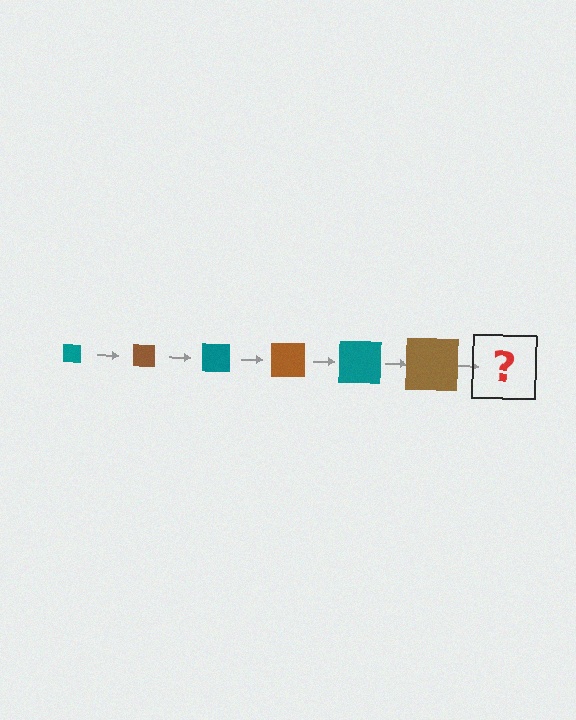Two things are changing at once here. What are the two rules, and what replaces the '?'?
The two rules are that the square grows larger each step and the color cycles through teal and brown. The '?' should be a teal square, larger than the previous one.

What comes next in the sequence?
The next element should be a teal square, larger than the previous one.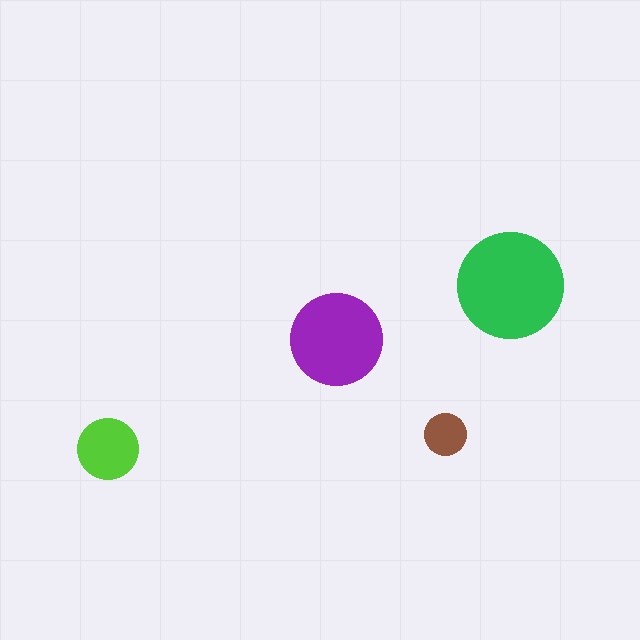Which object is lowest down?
The lime circle is bottommost.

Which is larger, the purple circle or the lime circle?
The purple one.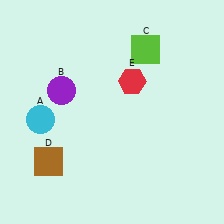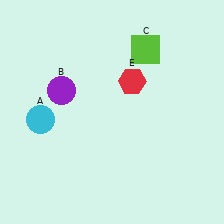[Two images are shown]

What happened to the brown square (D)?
The brown square (D) was removed in Image 2. It was in the bottom-left area of Image 1.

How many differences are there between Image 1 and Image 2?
There is 1 difference between the two images.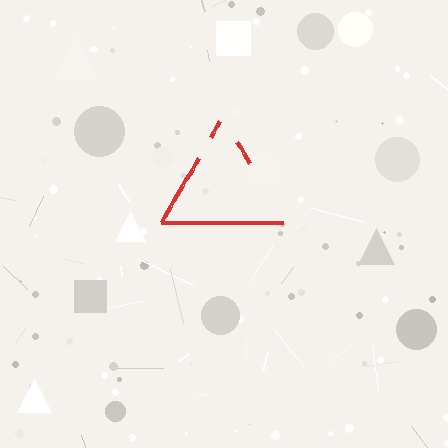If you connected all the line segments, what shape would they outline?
They would outline a triangle.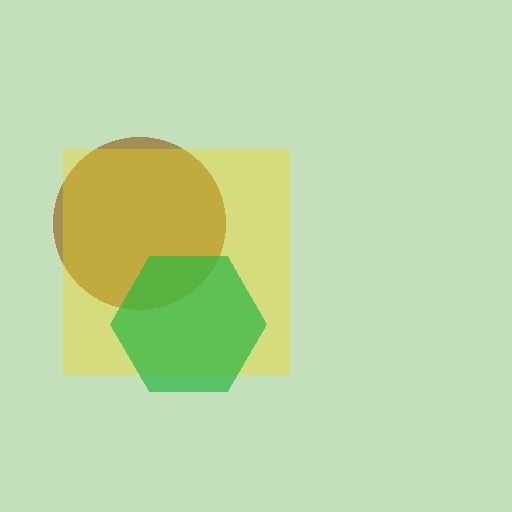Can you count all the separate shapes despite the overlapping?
Yes, there are 3 separate shapes.